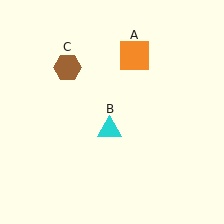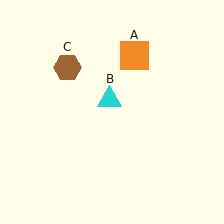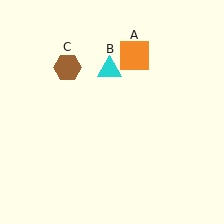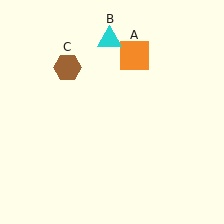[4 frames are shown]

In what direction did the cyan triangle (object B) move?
The cyan triangle (object B) moved up.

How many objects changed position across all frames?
1 object changed position: cyan triangle (object B).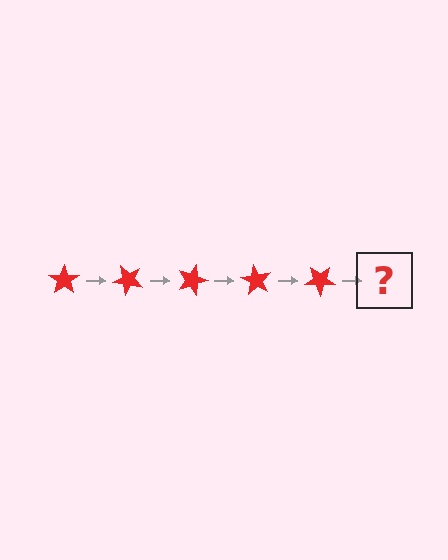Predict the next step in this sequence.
The next step is a red star rotated 225 degrees.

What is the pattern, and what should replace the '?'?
The pattern is that the star rotates 45 degrees each step. The '?' should be a red star rotated 225 degrees.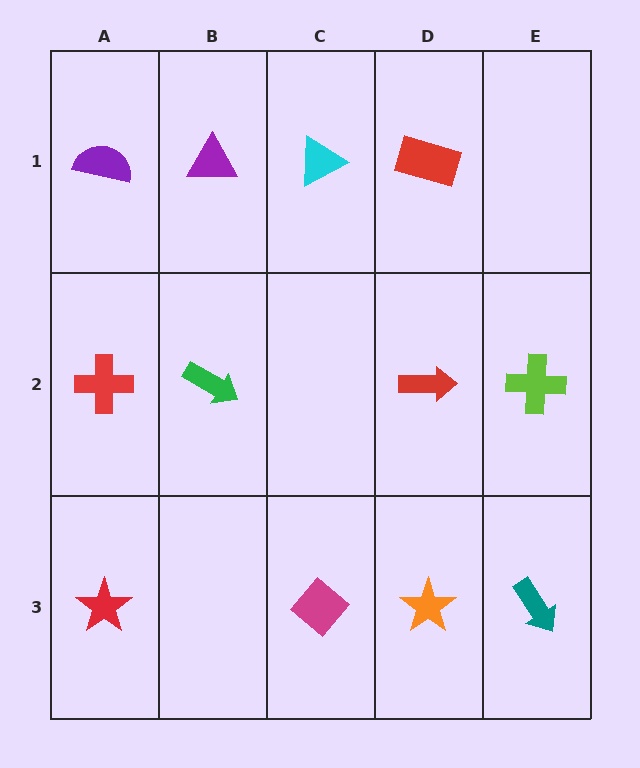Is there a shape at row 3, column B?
No, that cell is empty.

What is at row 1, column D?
A red rectangle.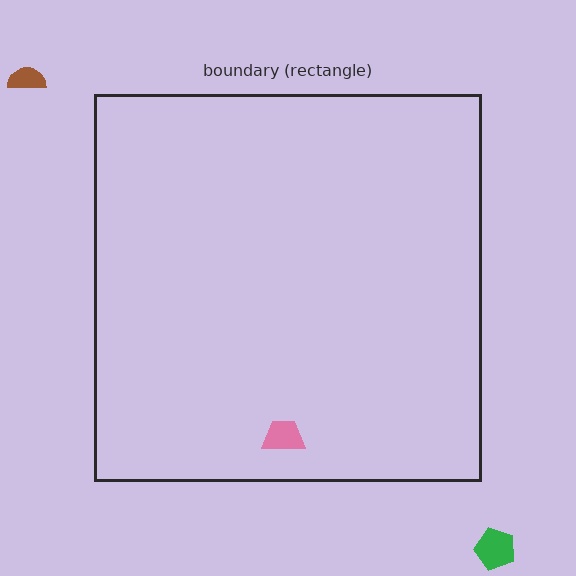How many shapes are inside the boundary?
1 inside, 2 outside.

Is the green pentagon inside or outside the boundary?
Outside.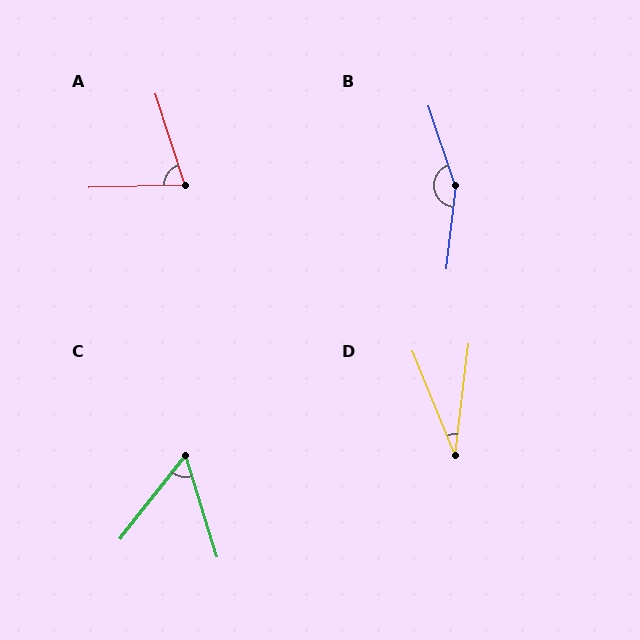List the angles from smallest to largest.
D (29°), C (55°), A (74°), B (155°).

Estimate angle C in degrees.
Approximately 55 degrees.